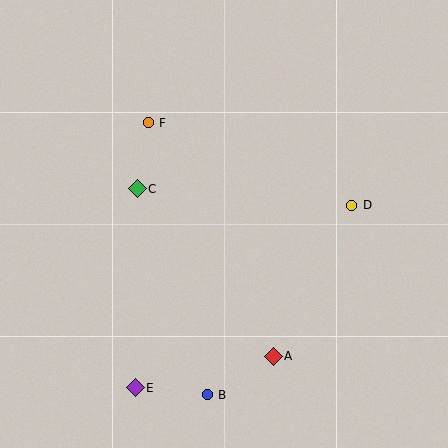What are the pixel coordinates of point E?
Point E is at (135, 388).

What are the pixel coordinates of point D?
Point D is at (352, 205).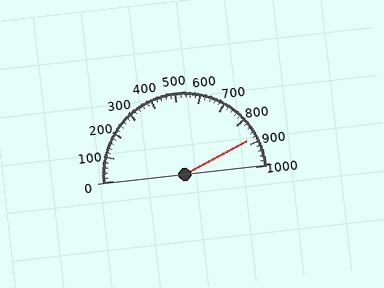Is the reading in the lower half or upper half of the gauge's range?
The reading is in the upper half of the range (0 to 1000).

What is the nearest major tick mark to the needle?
The nearest major tick mark is 900.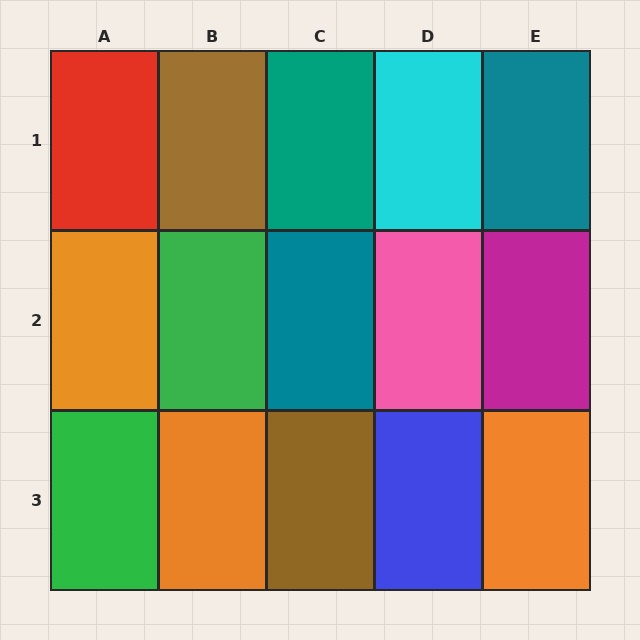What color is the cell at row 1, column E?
Teal.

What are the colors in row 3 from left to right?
Green, orange, brown, blue, orange.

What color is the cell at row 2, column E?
Magenta.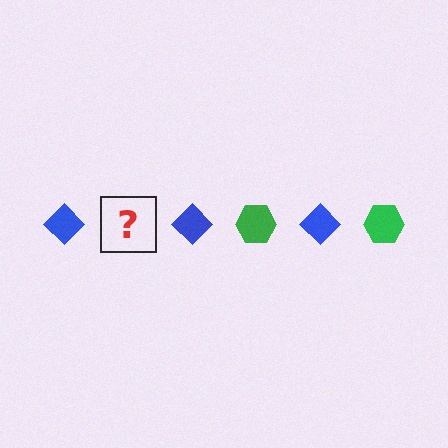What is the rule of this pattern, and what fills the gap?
The rule is that the pattern alternates between blue diamond and green hexagon. The gap should be filled with a green hexagon.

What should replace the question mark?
The question mark should be replaced with a green hexagon.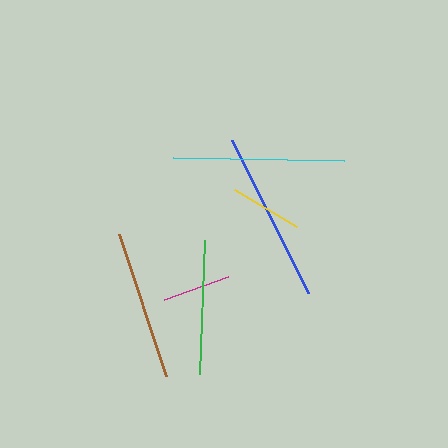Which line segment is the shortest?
The magenta line is the shortest at approximately 67 pixels.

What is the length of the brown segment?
The brown segment is approximately 150 pixels long.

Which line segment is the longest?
The cyan line is the longest at approximately 171 pixels.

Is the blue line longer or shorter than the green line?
The blue line is longer than the green line.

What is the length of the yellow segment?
The yellow segment is approximately 72 pixels long.